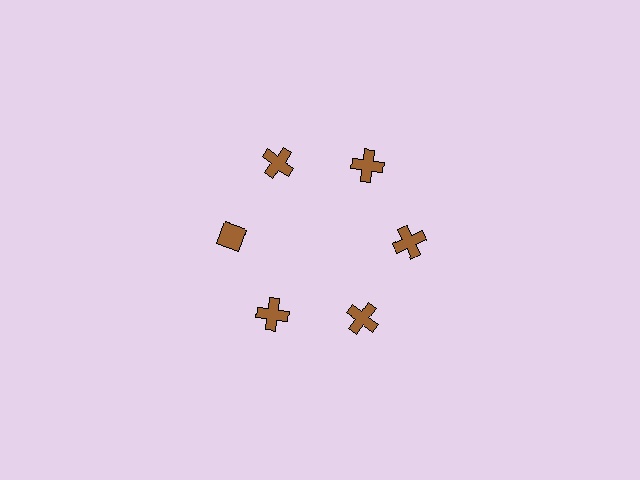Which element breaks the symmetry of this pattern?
The brown diamond at roughly the 9 o'clock position breaks the symmetry. All other shapes are brown crosses.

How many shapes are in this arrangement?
There are 6 shapes arranged in a ring pattern.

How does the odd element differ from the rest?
It has a different shape: diamond instead of cross.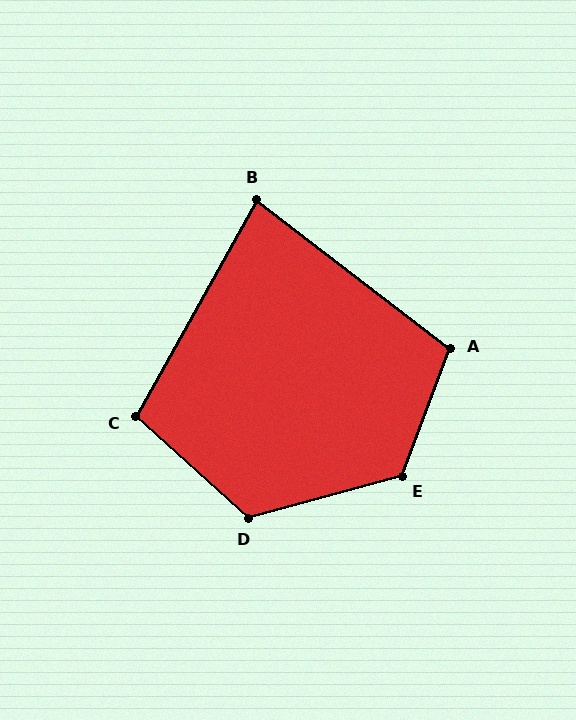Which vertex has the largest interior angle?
E, at approximately 126 degrees.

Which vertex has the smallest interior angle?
B, at approximately 82 degrees.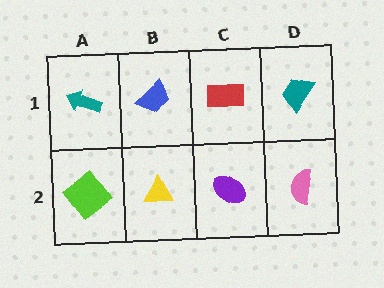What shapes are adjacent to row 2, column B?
A blue trapezoid (row 1, column B), a lime diamond (row 2, column A), a purple ellipse (row 2, column C).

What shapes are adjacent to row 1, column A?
A lime diamond (row 2, column A), a blue trapezoid (row 1, column B).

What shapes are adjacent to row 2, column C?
A red rectangle (row 1, column C), a yellow triangle (row 2, column B), a pink semicircle (row 2, column D).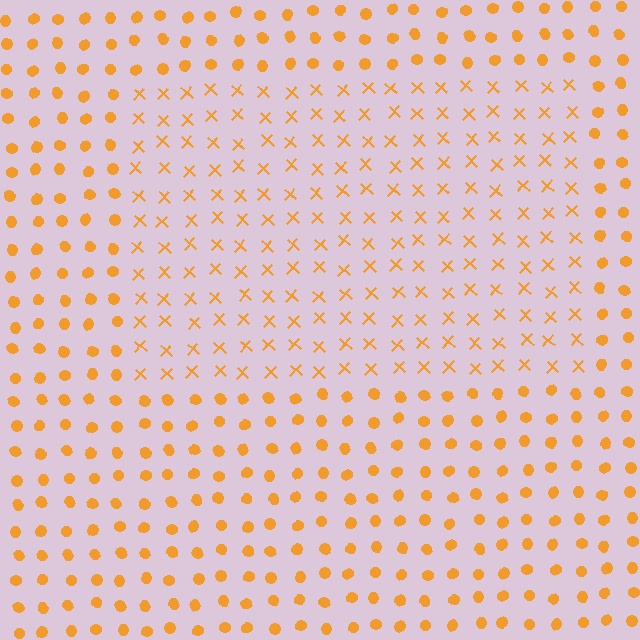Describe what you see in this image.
The image is filled with small orange elements arranged in a uniform grid. A rectangle-shaped region contains X marks, while the surrounding area contains circles. The boundary is defined purely by the change in element shape.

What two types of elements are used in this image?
The image uses X marks inside the rectangle region and circles outside it.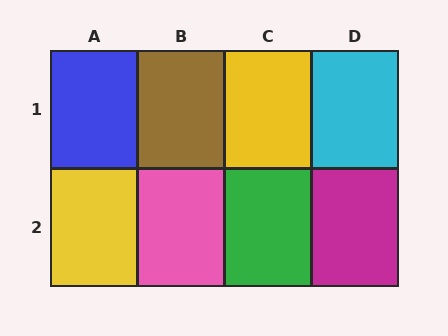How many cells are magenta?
1 cell is magenta.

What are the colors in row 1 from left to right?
Blue, brown, yellow, cyan.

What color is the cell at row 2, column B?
Pink.